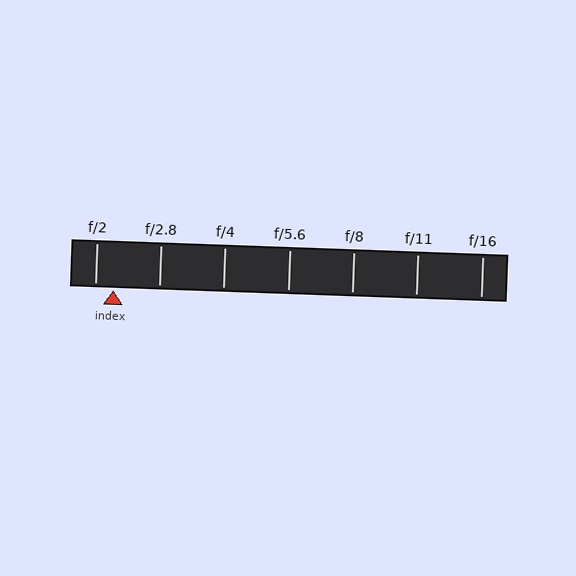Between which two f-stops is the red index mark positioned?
The index mark is between f/2 and f/2.8.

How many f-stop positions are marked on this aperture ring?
There are 7 f-stop positions marked.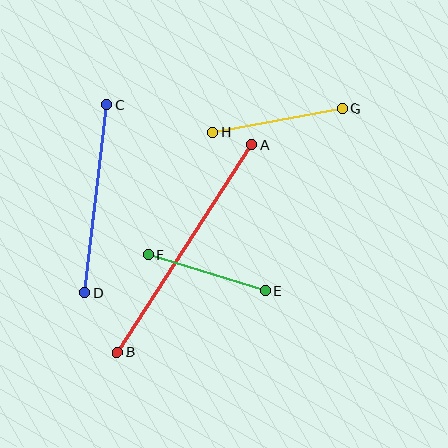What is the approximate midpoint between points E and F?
The midpoint is at approximately (207, 273) pixels.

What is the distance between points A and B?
The distance is approximately 247 pixels.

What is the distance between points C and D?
The distance is approximately 190 pixels.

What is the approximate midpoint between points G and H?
The midpoint is at approximately (278, 120) pixels.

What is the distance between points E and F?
The distance is approximately 123 pixels.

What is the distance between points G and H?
The distance is approximately 132 pixels.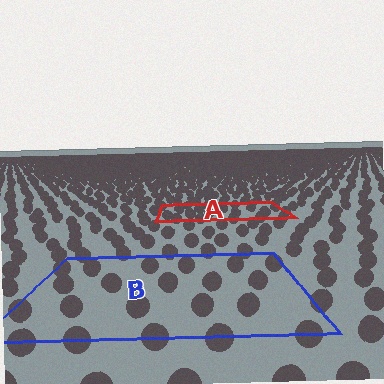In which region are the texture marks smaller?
The texture marks are smaller in region A, because it is farther away.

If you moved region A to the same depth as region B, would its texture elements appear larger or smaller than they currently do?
They would appear larger. At a closer depth, the same texture elements are projected at a bigger on-screen size.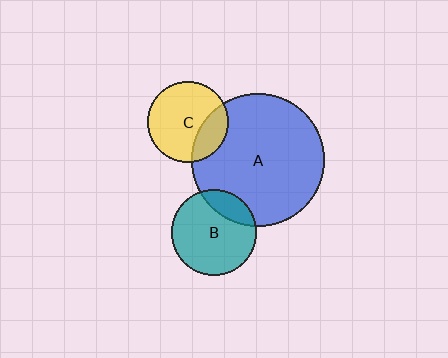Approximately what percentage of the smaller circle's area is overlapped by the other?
Approximately 20%.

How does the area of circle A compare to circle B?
Approximately 2.4 times.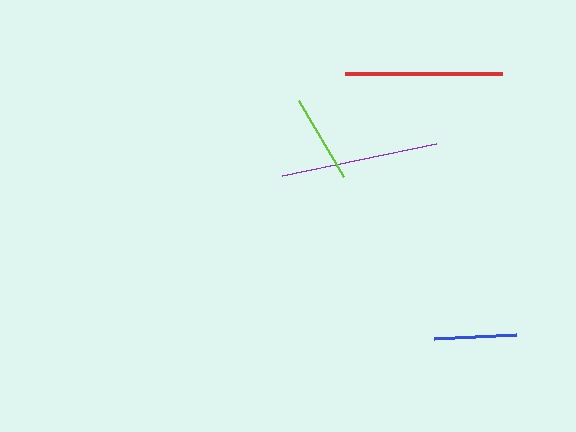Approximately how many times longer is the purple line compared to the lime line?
The purple line is approximately 1.8 times the length of the lime line.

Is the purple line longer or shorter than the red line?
The red line is longer than the purple line.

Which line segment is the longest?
The red line is the longest at approximately 157 pixels.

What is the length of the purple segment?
The purple segment is approximately 157 pixels long.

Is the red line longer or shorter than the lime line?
The red line is longer than the lime line.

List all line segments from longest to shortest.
From longest to shortest: red, purple, lime, blue.